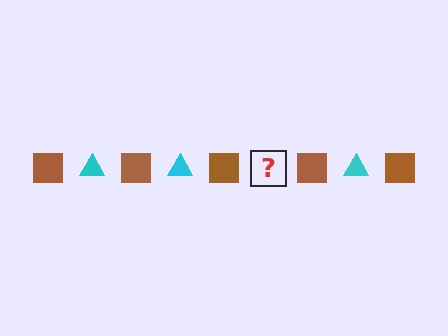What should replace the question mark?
The question mark should be replaced with a cyan triangle.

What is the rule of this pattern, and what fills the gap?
The rule is that the pattern alternates between brown square and cyan triangle. The gap should be filled with a cyan triangle.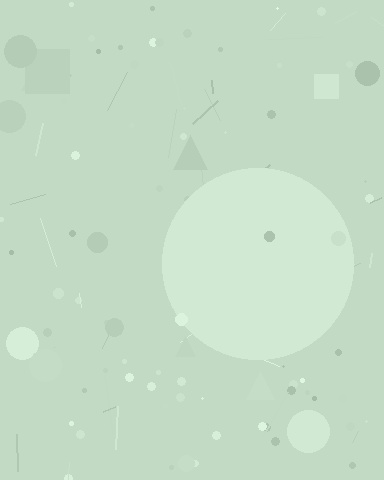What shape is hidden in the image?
A circle is hidden in the image.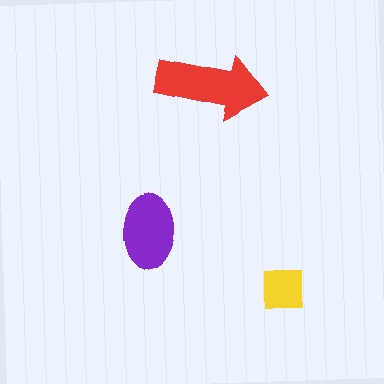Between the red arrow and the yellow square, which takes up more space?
The red arrow.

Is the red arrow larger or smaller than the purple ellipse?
Larger.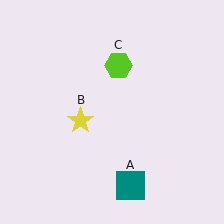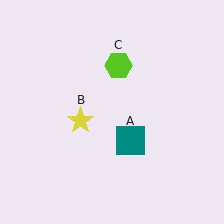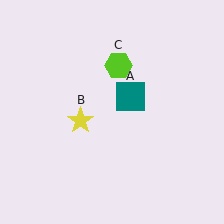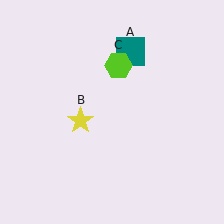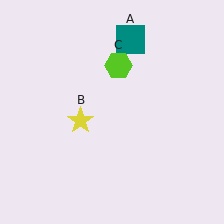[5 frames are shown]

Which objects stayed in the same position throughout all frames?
Yellow star (object B) and lime hexagon (object C) remained stationary.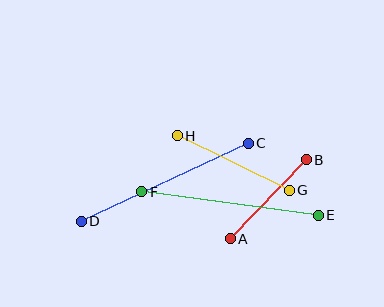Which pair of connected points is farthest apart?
Points C and D are farthest apart.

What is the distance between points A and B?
The distance is approximately 109 pixels.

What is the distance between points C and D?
The distance is approximately 185 pixels.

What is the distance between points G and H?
The distance is approximately 124 pixels.